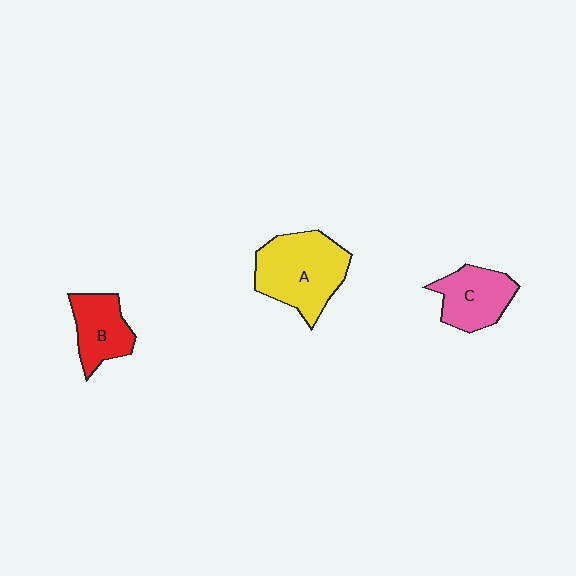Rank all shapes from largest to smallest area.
From largest to smallest: A (yellow), C (pink), B (red).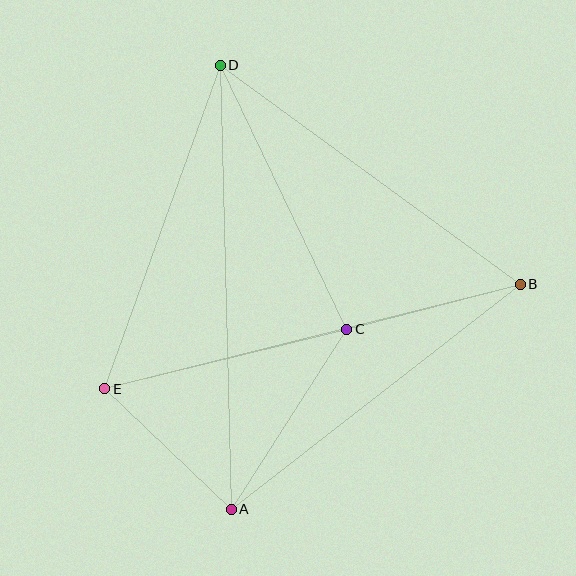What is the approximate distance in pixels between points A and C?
The distance between A and C is approximately 214 pixels.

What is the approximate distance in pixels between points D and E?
The distance between D and E is approximately 344 pixels.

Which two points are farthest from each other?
Points A and D are farthest from each other.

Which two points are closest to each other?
Points A and E are closest to each other.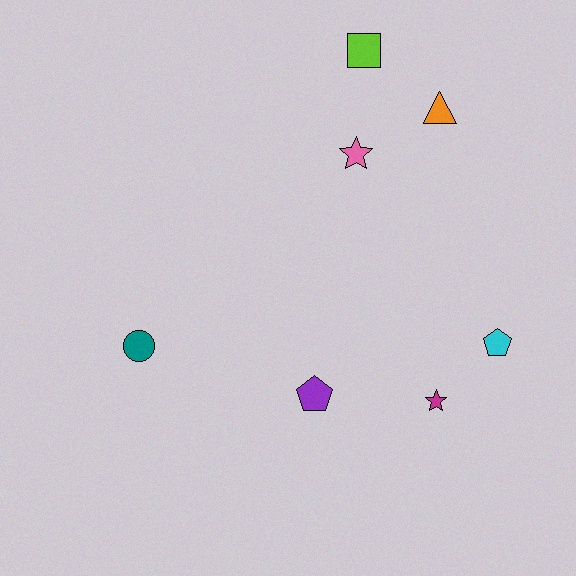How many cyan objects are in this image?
There is 1 cyan object.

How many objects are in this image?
There are 7 objects.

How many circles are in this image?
There is 1 circle.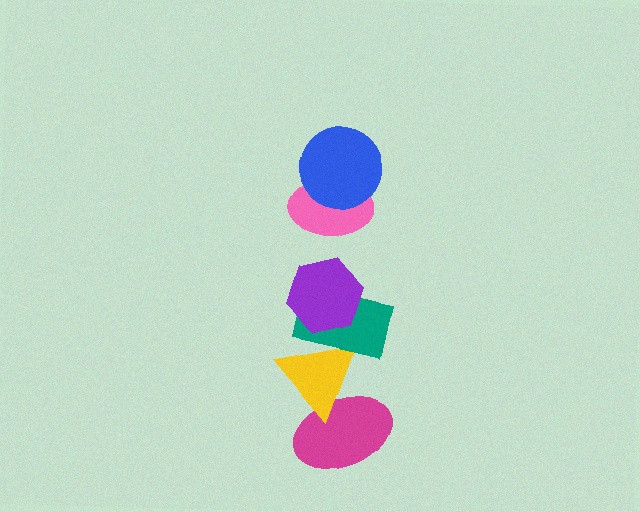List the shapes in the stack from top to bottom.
From top to bottom: the blue circle, the pink ellipse, the purple hexagon, the teal rectangle, the yellow triangle, the magenta ellipse.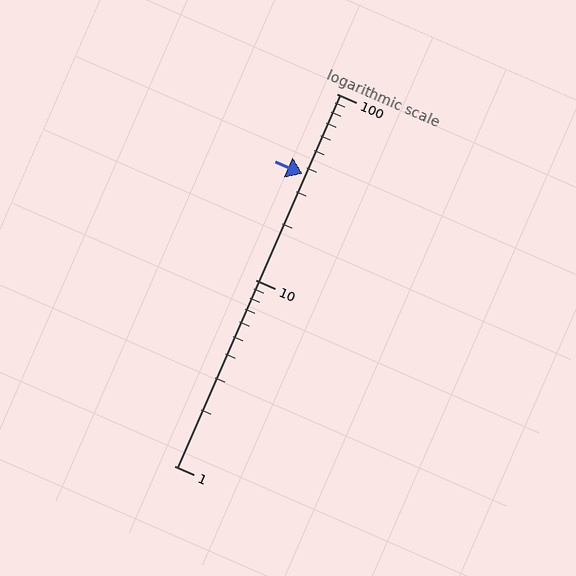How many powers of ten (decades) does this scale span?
The scale spans 2 decades, from 1 to 100.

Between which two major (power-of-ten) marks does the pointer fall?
The pointer is between 10 and 100.